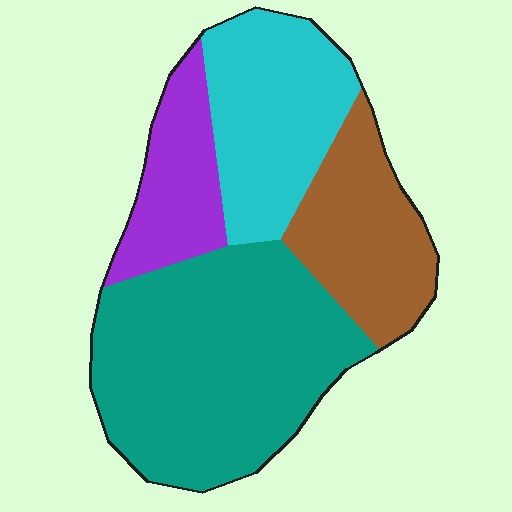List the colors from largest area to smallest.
From largest to smallest: teal, cyan, brown, purple.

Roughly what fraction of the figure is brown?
Brown takes up about one fifth (1/5) of the figure.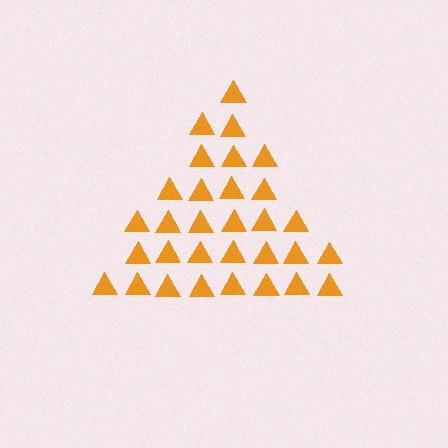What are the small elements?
The small elements are triangles.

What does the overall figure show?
The overall figure shows a triangle.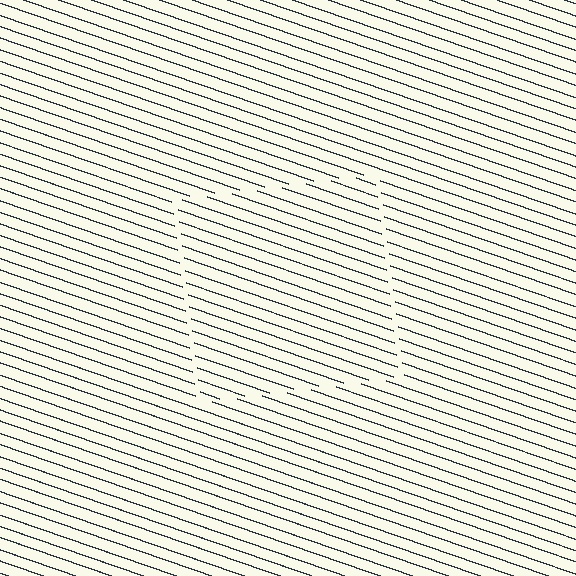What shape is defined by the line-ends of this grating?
An illusory square. The interior of the shape contains the same grating, shifted by half a period — the contour is defined by the phase discontinuity where line-ends from the inner and outer gratings abut.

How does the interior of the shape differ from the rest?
The interior of the shape contains the same grating, shifted by half a period — the contour is defined by the phase discontinuity where line-ends from the inner and outer gratings abut.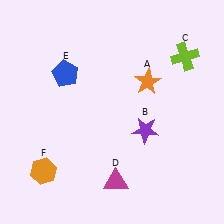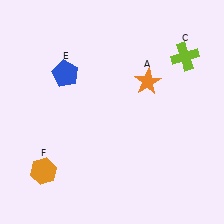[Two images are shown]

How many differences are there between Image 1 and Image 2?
There are 2 differences between the two images.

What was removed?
The magenta triangle (D), the purple star (B) were removed in Image 2.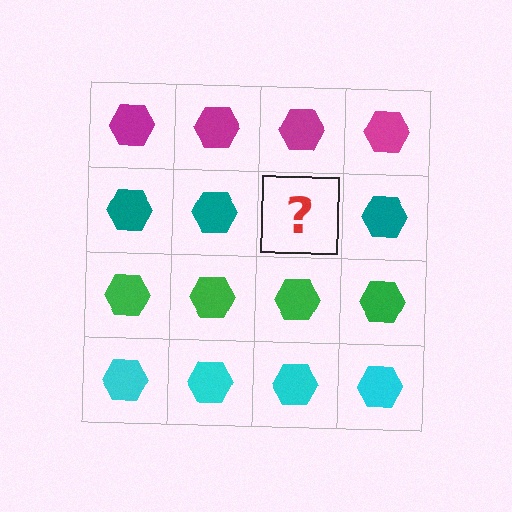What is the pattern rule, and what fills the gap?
The rule is that each row has a consistent color. The gap should be filled with a teal hexagon.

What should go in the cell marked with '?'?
The missing cell should contain a teal hexagon.